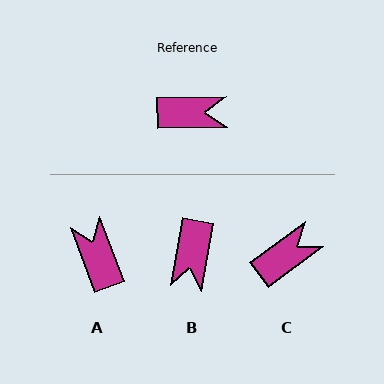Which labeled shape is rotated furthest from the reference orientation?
A, about 109 degrees away.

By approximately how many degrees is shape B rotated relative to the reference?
Approximately 102 degrees clockwise.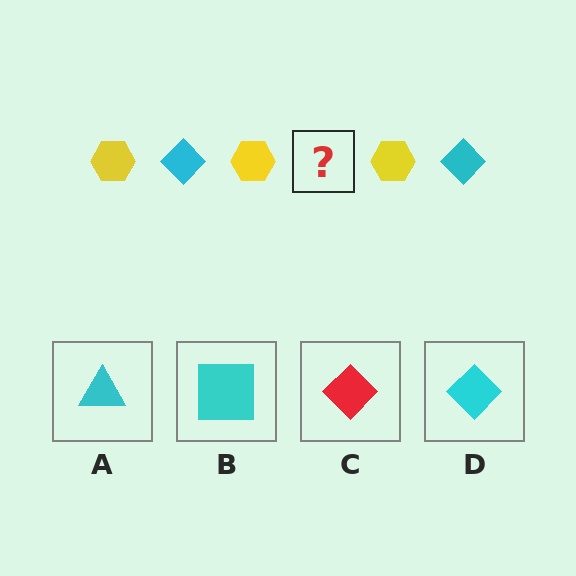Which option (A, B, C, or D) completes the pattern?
D.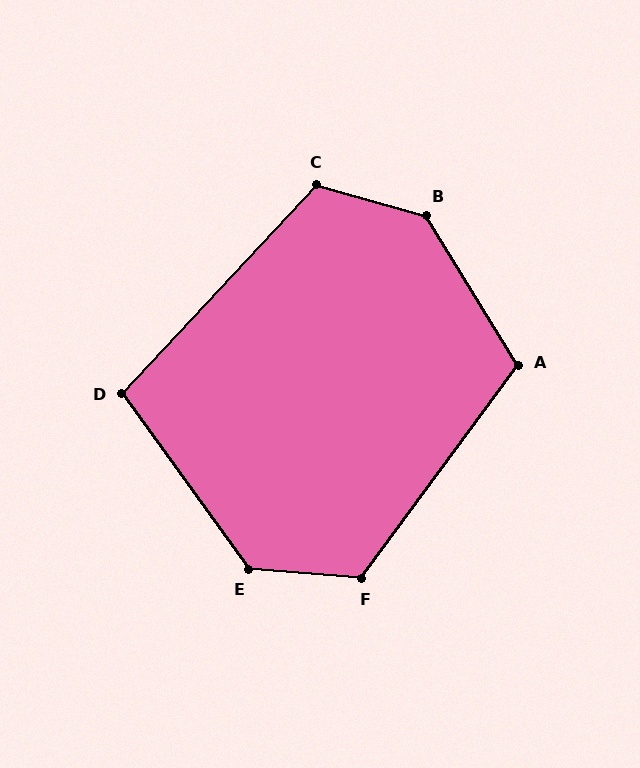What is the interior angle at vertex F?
Approximately 122 degrees (obtuse).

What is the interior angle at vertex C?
Approximately 117 degrees (obtuse).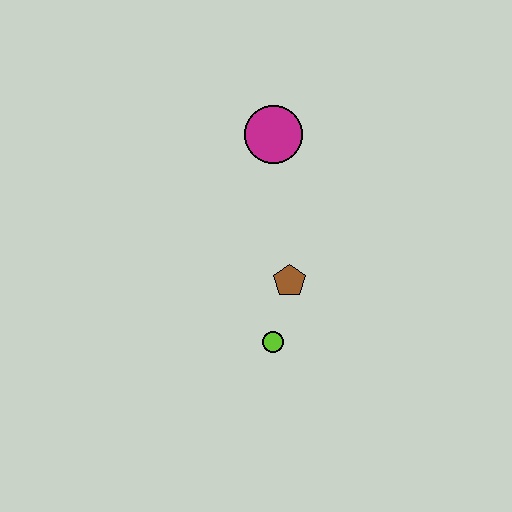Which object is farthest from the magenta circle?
The lime circle is farthest from the magenta circle.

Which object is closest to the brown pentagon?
The lime circle is closest to the brown pentagon.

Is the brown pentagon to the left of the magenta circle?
No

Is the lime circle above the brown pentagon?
No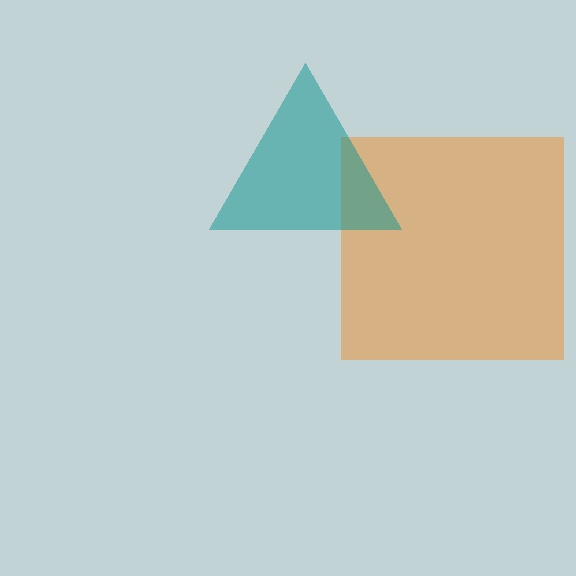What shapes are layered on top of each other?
The layered shapes are: an orange square, a teal triangle.